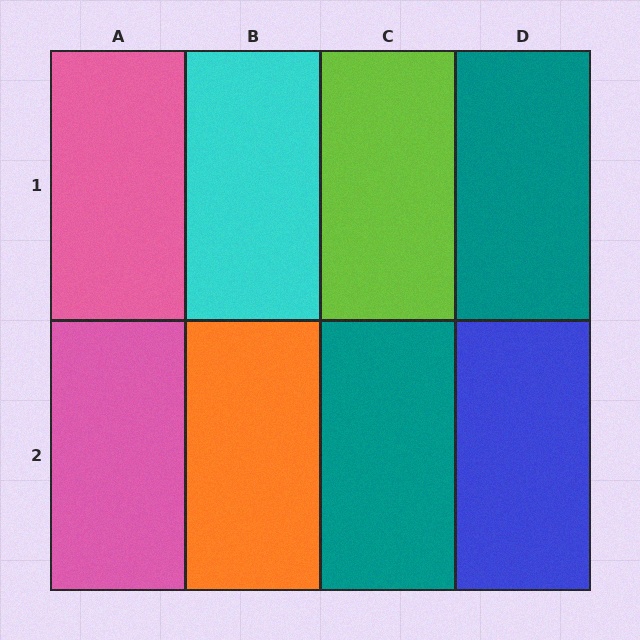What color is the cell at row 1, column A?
Pink.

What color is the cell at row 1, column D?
Teal.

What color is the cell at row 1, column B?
Cyan.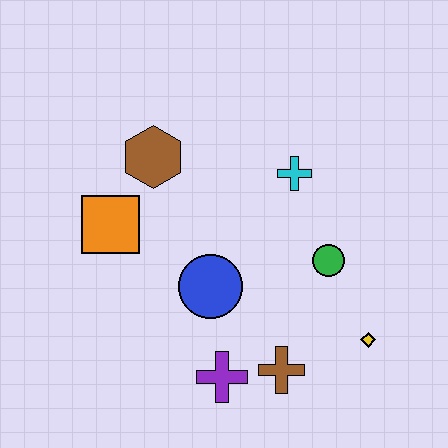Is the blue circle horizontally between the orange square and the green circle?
Yes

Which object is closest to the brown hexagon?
The orange square is closest to the brown hexagon.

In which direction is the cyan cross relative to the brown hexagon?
The cyan cross is to the right of the brown hexagon.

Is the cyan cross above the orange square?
Yes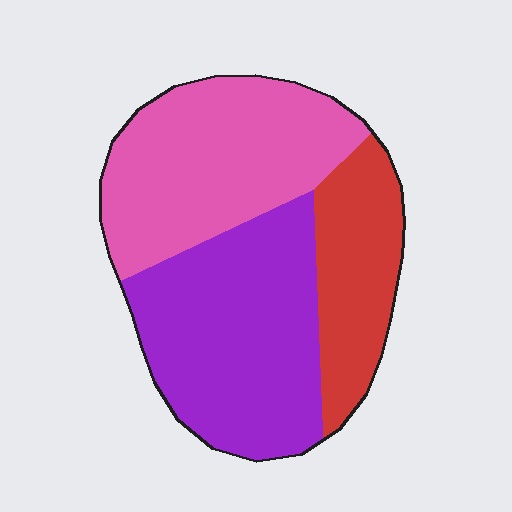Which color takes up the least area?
Red, at roughly 20%.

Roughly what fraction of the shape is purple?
Purple takes up about two fifths (2/5) of the shape.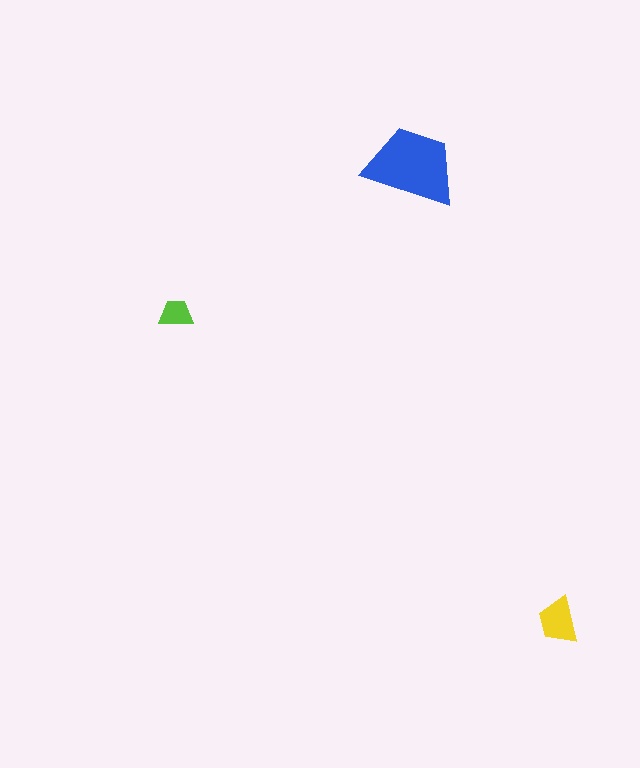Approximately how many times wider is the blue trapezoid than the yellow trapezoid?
About 2 times wider.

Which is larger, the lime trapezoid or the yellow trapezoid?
The yellow one.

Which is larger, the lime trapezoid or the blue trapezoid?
The blue one.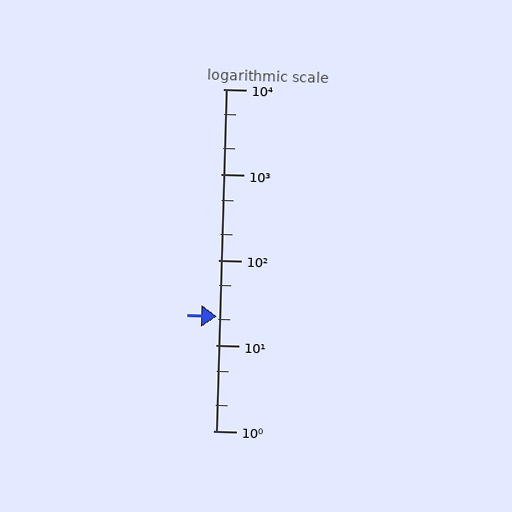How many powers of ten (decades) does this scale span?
The scale spans 4 decades, from 1 to 10000.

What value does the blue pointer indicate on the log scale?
The pointer indicates approximately 22.